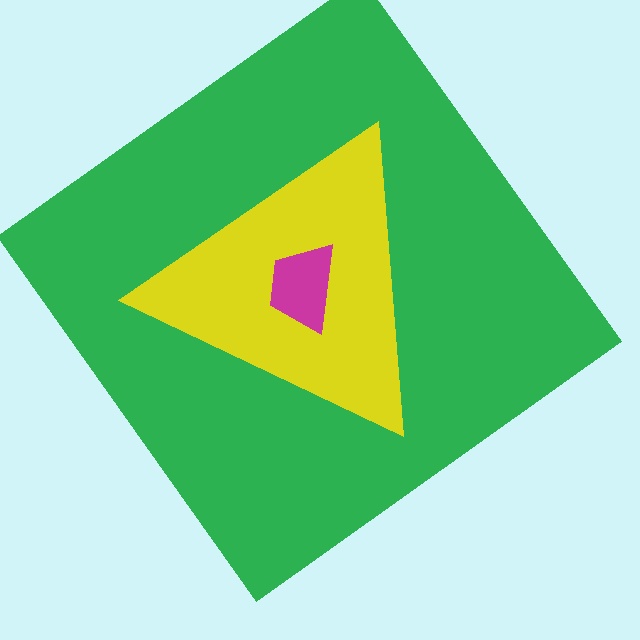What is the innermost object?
The magenta trapezoid.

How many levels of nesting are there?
3.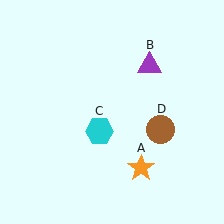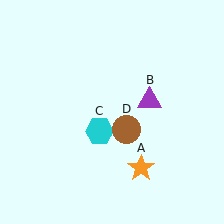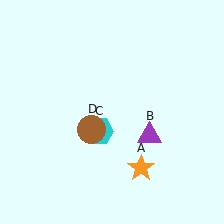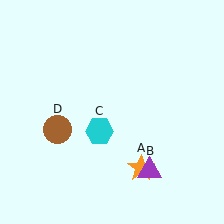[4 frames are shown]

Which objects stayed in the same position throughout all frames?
Orange star (object A) and cyan hexagon (object C) remained stationary.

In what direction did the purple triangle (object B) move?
The purple triangle (object B) moved down.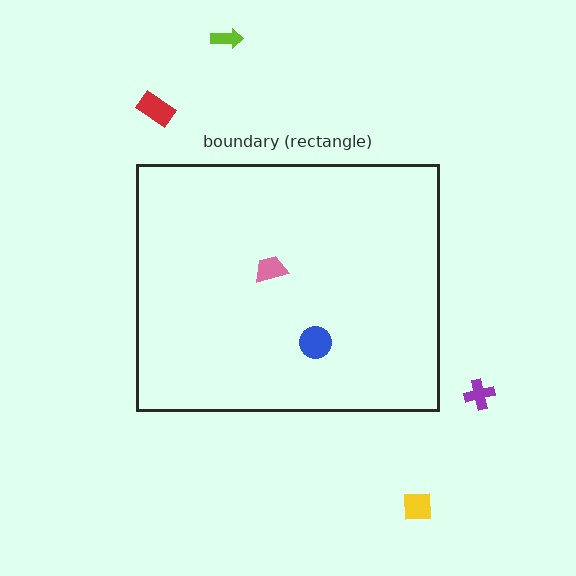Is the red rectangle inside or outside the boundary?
Outside.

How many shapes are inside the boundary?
2 inside, 4 outside.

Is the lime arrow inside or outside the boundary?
Outside.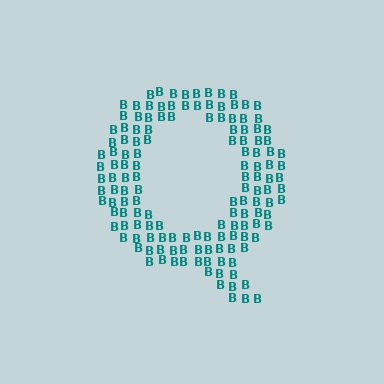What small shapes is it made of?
It is made of small letter B's.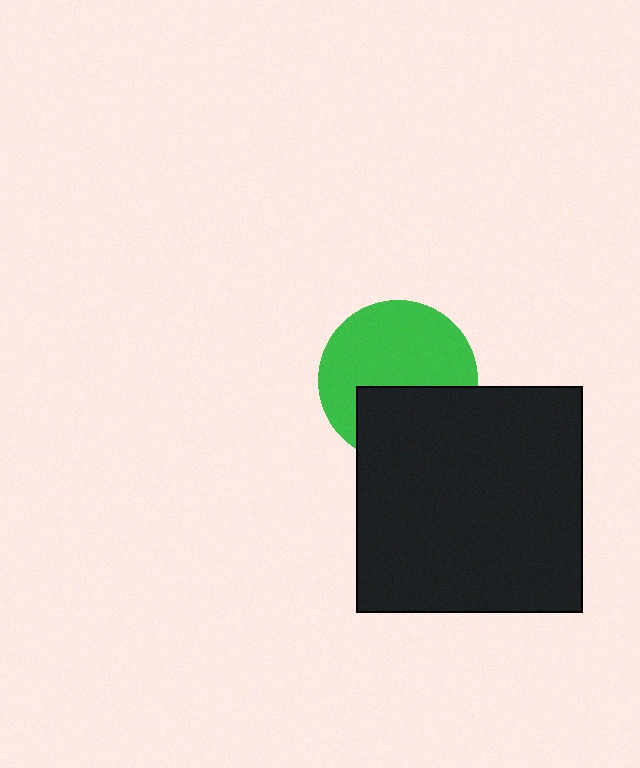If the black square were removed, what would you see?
You would see the complete green circle.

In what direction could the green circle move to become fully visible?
The green circle could move up. That would shift it out from behind the black square entirely.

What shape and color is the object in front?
The object in front is a black square.